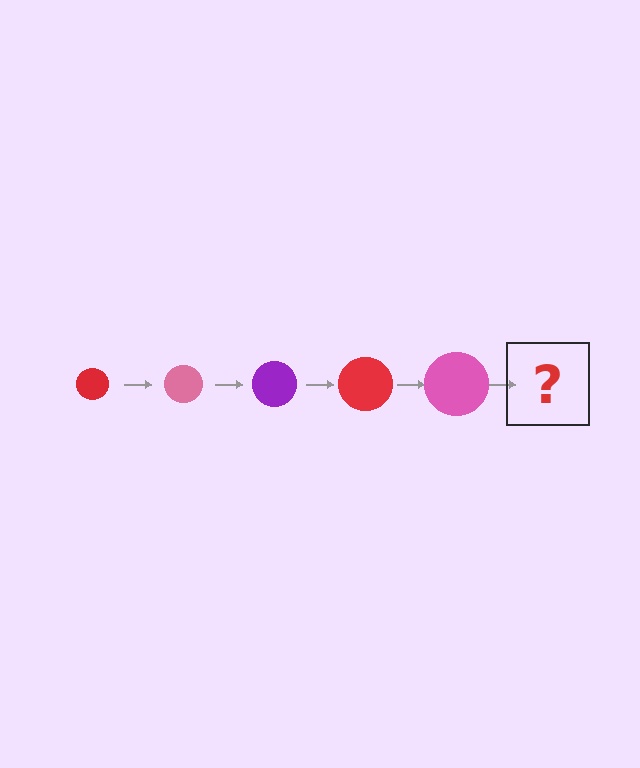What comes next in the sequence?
The next element should be a purple circle, larger than the previous one.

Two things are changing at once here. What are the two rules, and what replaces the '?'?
The two rules are that the circle grows larger each step and the color cycles through red, pink, and purple. The '?' should be a purple circle, larger than the previous one.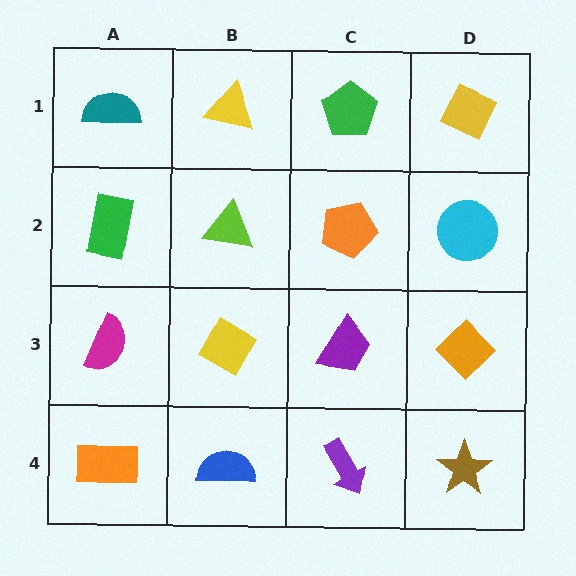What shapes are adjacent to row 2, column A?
A teal semicircle (row 1, column A), a magenta semicircle (row 3, column A), a lime triangle (row 2, column B).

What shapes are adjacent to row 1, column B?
A lime triangle (row 2, column B), a teal semicircle (row 1, column A), a green pentagon (row 1, column C).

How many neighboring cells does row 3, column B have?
4.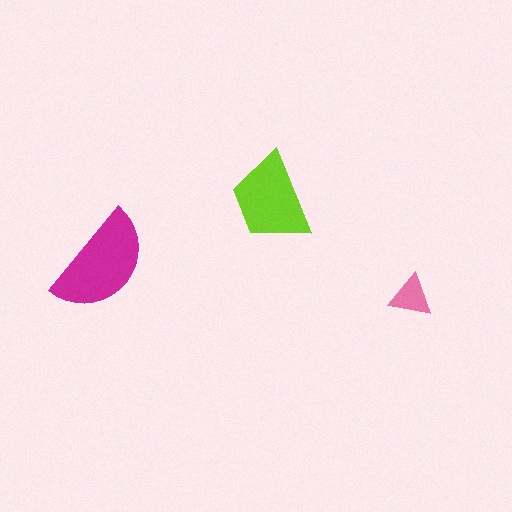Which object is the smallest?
The pink triangle.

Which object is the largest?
The magenta semicircle.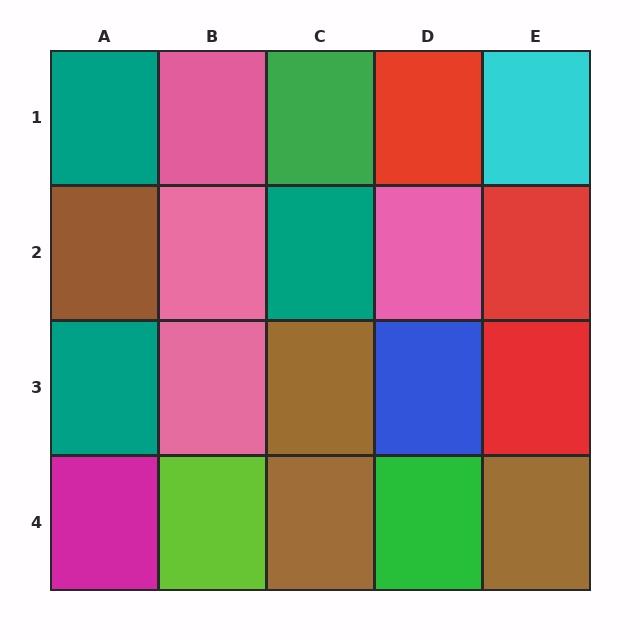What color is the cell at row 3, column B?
Pink.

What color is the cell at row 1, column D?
Red.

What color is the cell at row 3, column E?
Red.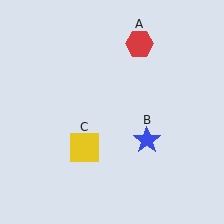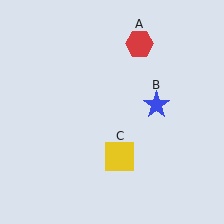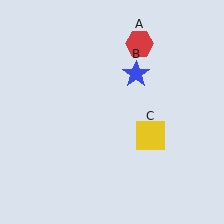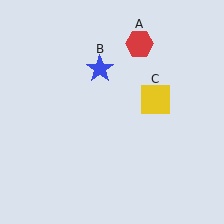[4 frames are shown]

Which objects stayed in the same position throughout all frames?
Red hexagon (object A) remained stationary.